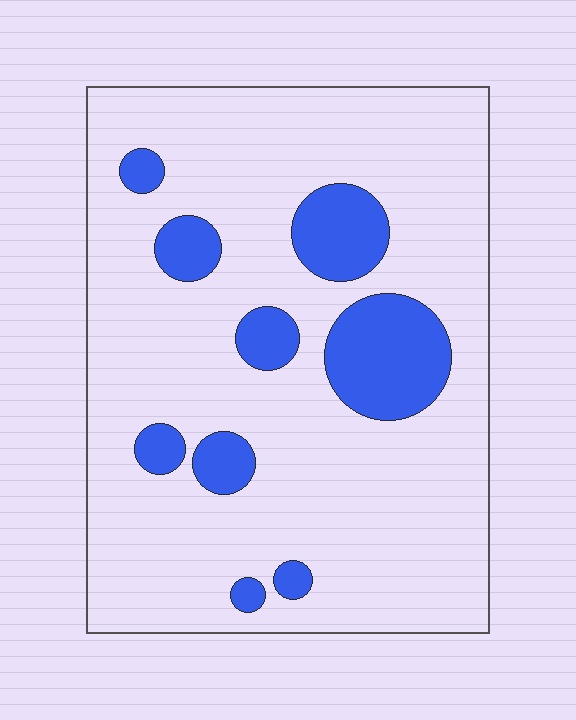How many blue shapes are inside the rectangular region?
9.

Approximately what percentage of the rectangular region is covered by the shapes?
Approximately 15%.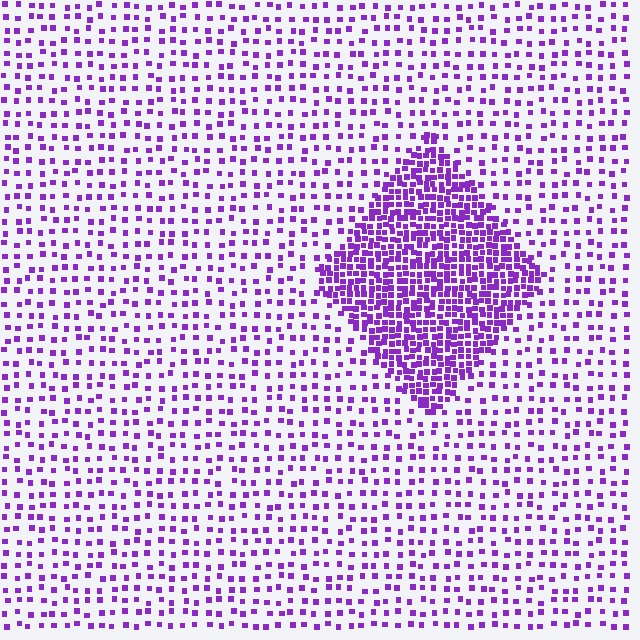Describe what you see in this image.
The image contains small purple elements arranged at two different densities. A diamond-shaped region is visible where the elements are more densely packed than the surrounding area.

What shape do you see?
I see a diamond.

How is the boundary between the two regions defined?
The boundary is defined by a change in element density (approximately 2.9x ratio). All elements are the same color, size, and shape.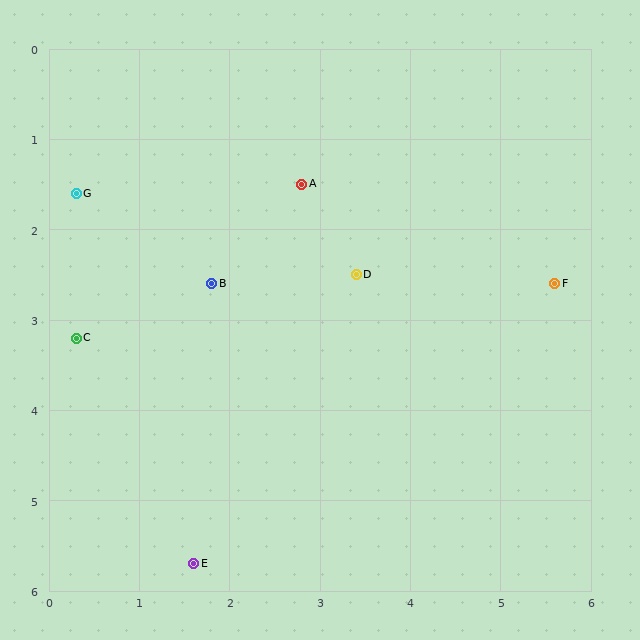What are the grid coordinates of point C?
Point C is at approximately (0.3, 3.2).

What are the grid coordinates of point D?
Point D is at approximately (3.4, 2.5).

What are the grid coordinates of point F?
Point F is at approximately (5.6, 2.6).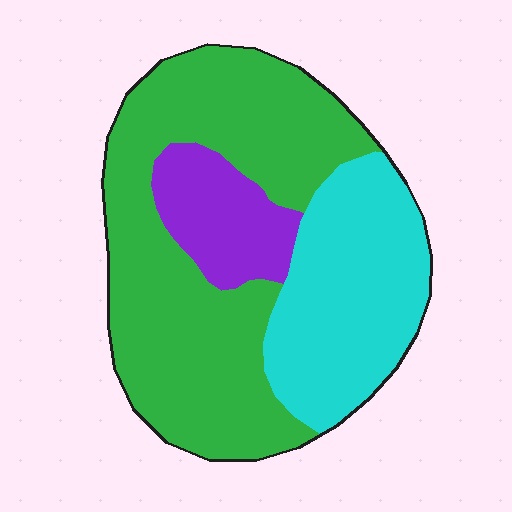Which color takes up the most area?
Green, at roughly 55%.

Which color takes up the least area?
Purple, at roughly 15%.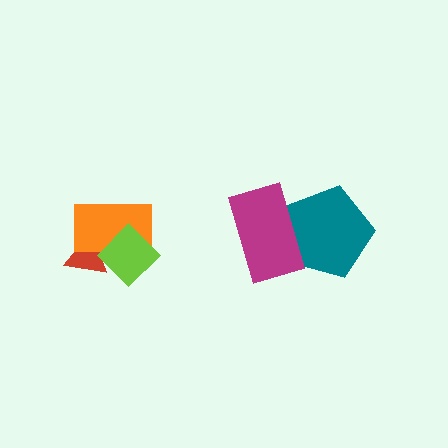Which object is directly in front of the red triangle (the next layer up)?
The orange rectangle is directly in front of the red triangle.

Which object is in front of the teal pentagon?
The magenta rectangle is in front of the teal pentagon.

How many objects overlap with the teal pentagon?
1 object overlaps with the teal pentagon.